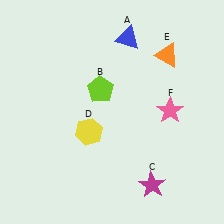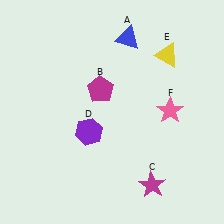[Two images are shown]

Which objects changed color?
B changed from lime to magenta. D changed from yellow to purple. E changed from orange to yellow.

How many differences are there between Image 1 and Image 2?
There are 3 differences between the two images.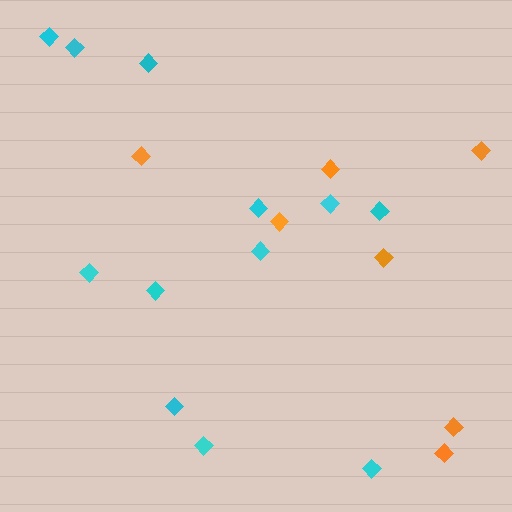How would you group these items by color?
There are 2 groups: one group of cyan diamonds (12) and one group of orange diamonds (7).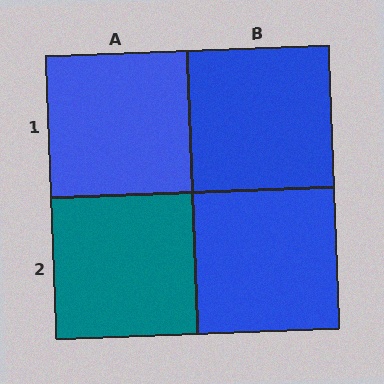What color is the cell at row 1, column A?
Blue.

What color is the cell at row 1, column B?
Blue.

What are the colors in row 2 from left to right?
Teal, blue.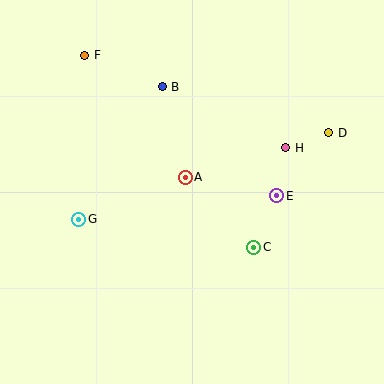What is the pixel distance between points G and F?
The distance between G and F is 164 pixels.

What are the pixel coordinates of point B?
Point B is at (162, 87).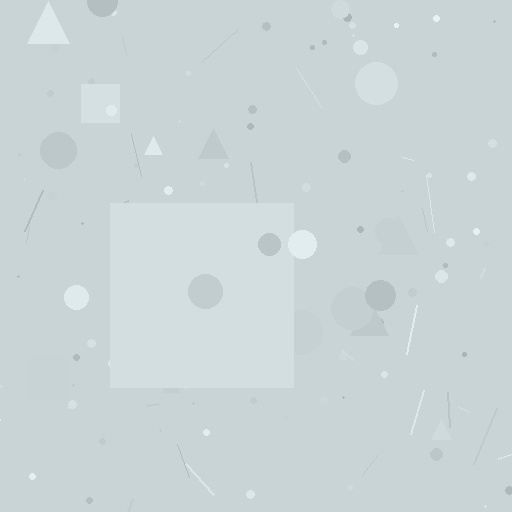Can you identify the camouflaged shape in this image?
The camouflaged shape is a square.